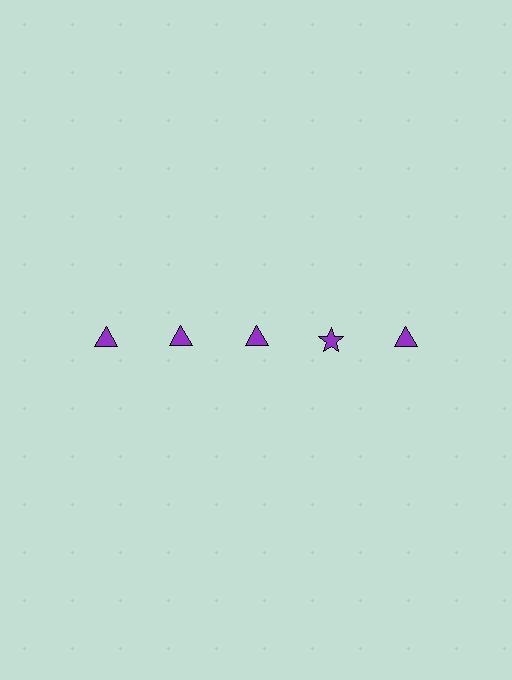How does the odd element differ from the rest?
It has a different shape: star instead of triangle.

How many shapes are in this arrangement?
There are 5 shapes arranged in a grid pattern.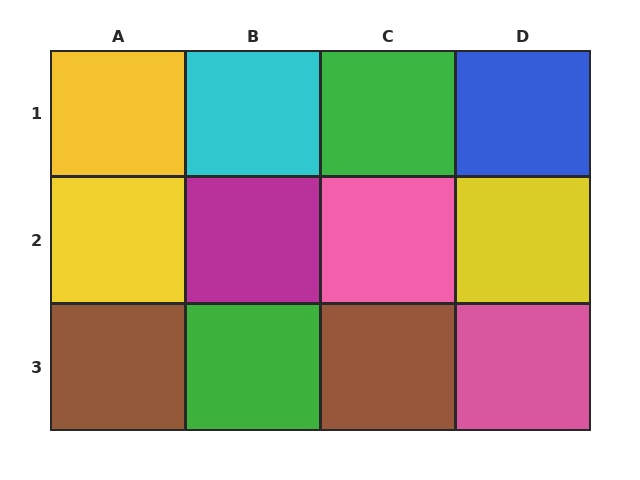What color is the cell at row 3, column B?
Green.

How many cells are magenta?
1 cell is magenta.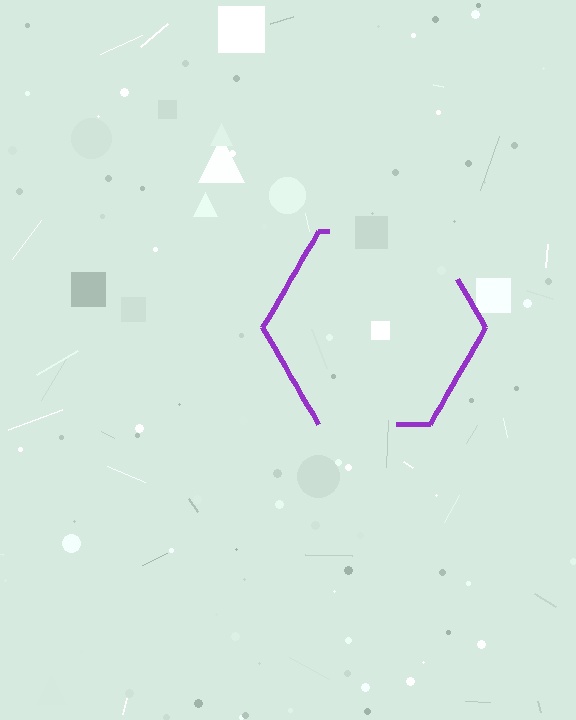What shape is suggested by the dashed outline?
The dashed outline suggests a hexagon.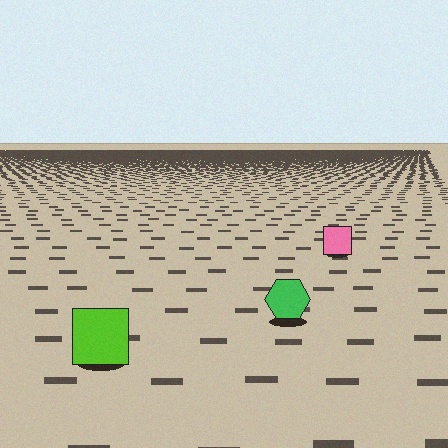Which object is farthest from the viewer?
The pink square is farthest from the viewer. It appears smaller and the ground texture around it is denser.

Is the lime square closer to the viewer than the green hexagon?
Yes. The lime square is closer — you can tell from the texture gradient: the ground texture is coarser near it.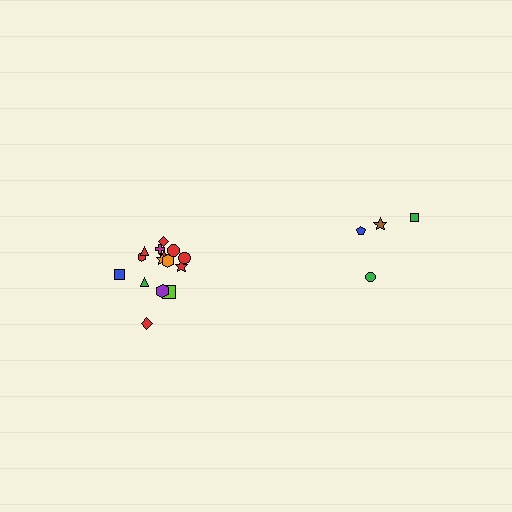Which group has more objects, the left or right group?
The left group.